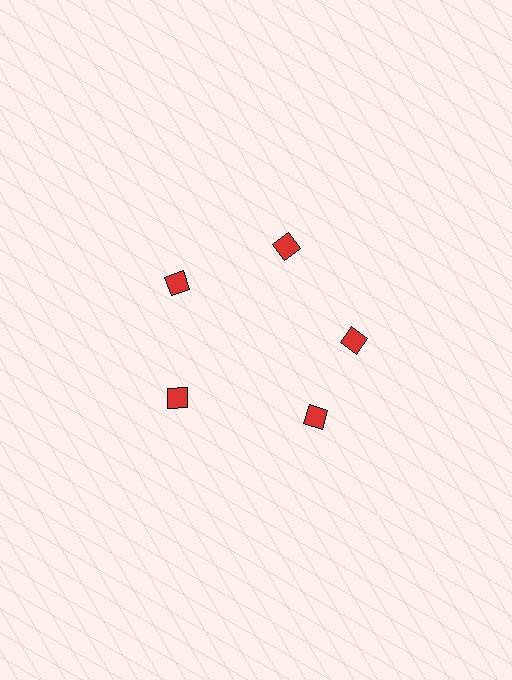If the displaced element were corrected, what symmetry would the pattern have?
It would have 5-fold rotational symmetry — the pattern would map onto itself every 72 degrees.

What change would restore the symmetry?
The symmetry would be restored by rotating it back into even spacing with its neighbors so that all 5 squares sit at equal angles and equal distance from the center.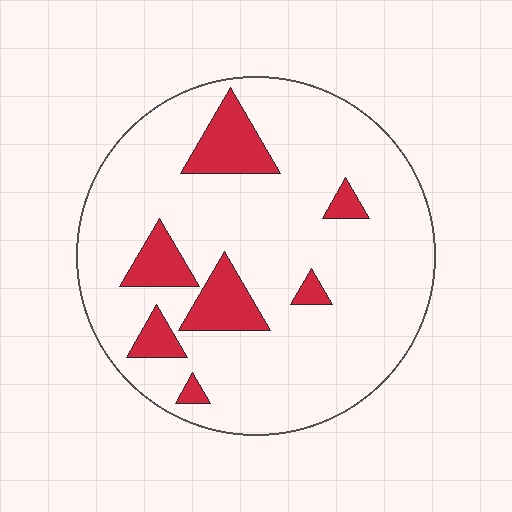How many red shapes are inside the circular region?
7.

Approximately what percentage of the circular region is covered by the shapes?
Approximately 15%.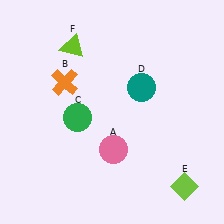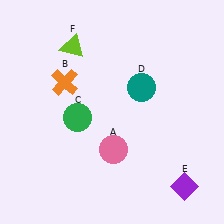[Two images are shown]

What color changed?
The diamond (E) changed from lime in Image 1 to purple in Image 2.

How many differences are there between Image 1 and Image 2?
There is 1 difference between the two images.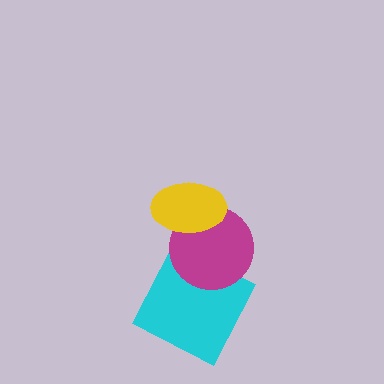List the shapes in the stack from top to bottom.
From top to bottom: the yellow ellipse, the magenta circle, the cyan square.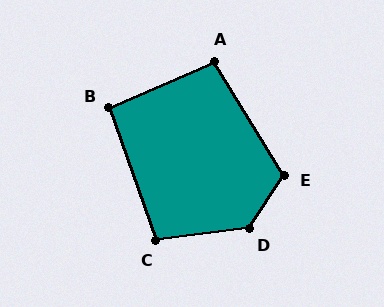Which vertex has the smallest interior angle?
B, at approximately 94 degrees.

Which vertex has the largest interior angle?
D, at approximately 130 degrees.